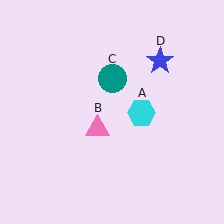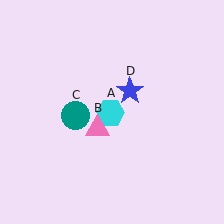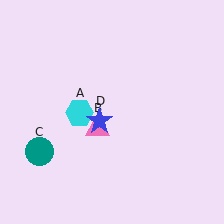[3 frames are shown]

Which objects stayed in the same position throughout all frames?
Pink triangle (object B) remained stationary.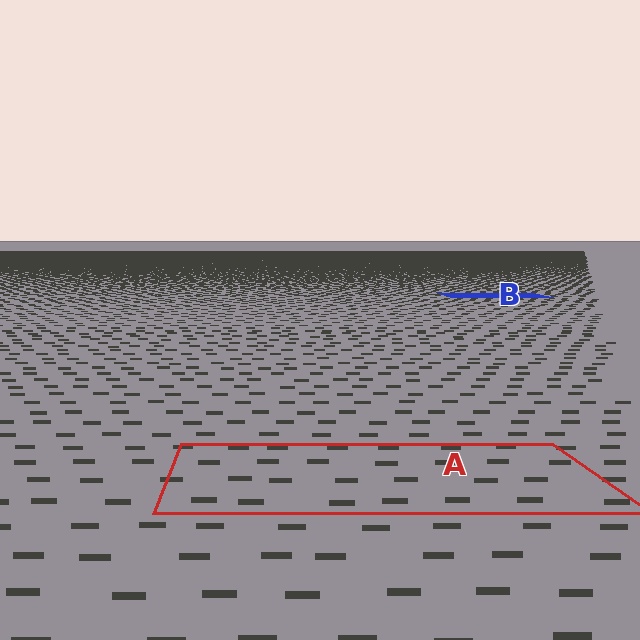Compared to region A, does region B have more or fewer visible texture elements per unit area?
Region B has more texture elements per unit area — they are packed more densely because it is farther away.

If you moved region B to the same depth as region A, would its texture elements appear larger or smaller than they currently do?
They would appear larger. At a closer depth, the same texture elements are projected at a bigger on-screen size.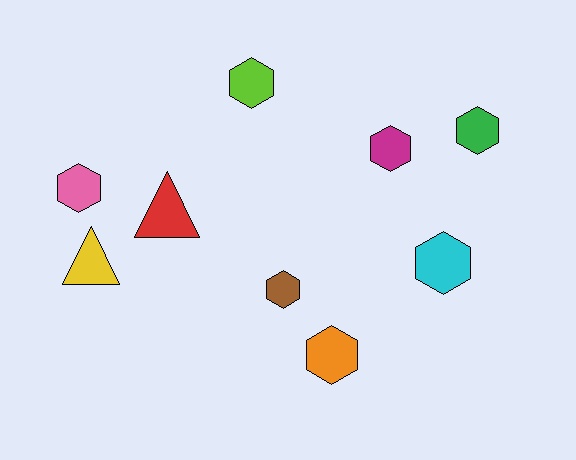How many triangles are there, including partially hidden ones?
There are 2 triangles.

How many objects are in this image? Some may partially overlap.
There are 9 objects.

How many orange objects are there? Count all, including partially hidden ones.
There is 1 orange object.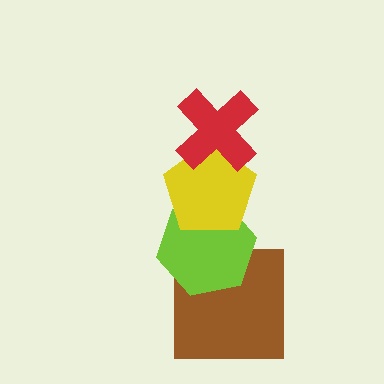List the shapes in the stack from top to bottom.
From top to bottom: the red cross, the yellow pentagon, the lime hexagon, the brown square.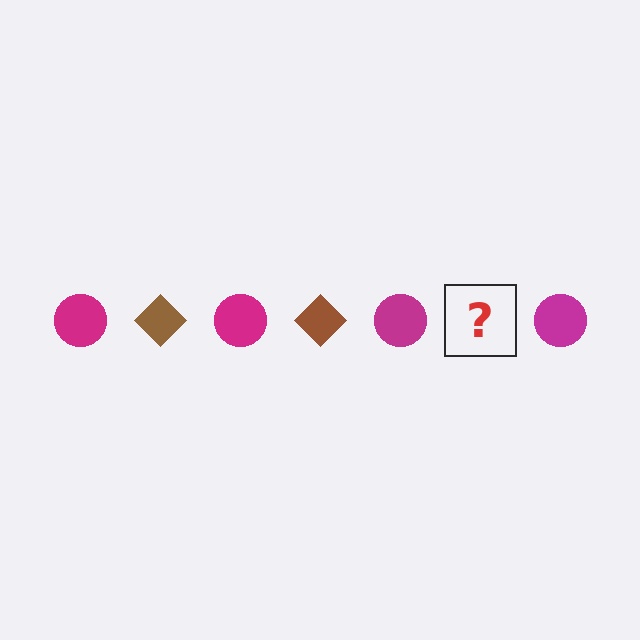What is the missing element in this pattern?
The missing element is a brown diamond.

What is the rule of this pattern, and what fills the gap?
The rule is that the pattern alternates between magenta circle and brown diamond. The gap should be filled with a brown diamond.